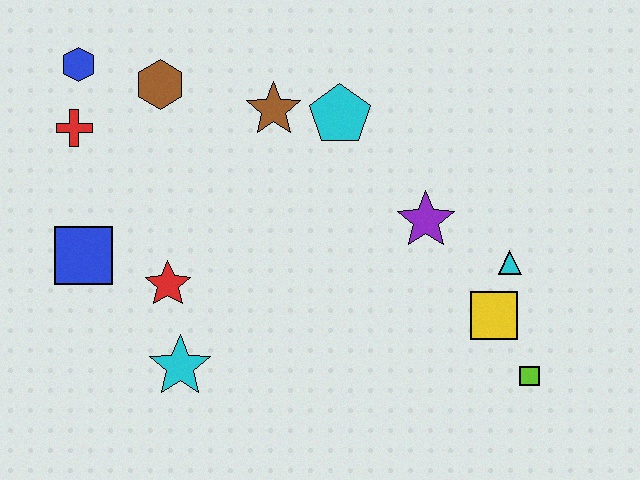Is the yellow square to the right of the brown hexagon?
Yes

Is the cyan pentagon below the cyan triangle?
No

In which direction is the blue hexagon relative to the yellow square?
The blue hexagon is to the left of the yellow square.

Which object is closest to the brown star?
The cyan pentagon is closest to the brown star.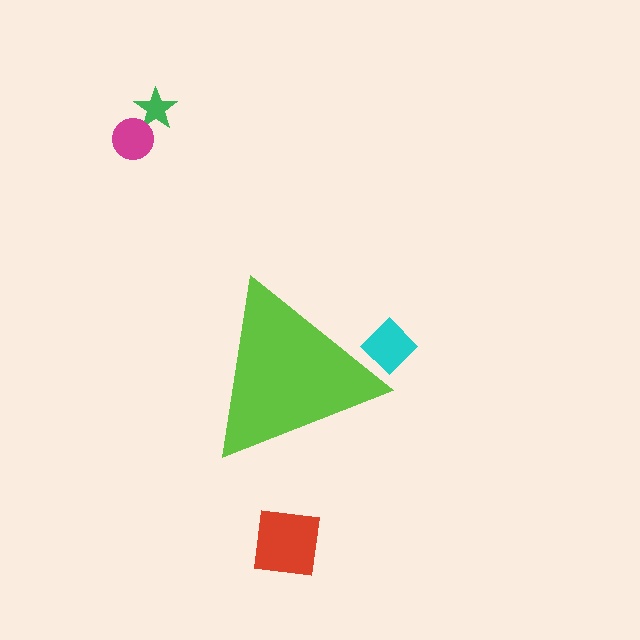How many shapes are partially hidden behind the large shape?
1 shape is partially hidden.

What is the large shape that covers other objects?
A lime triangle.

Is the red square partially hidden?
No, the red square is fully visible.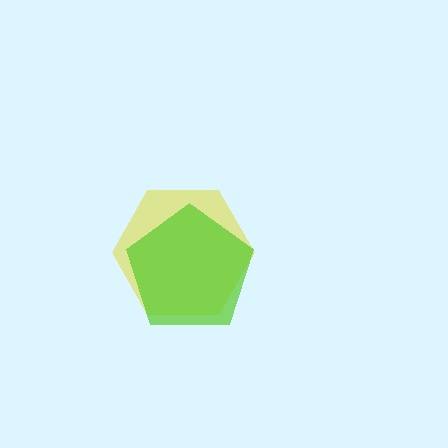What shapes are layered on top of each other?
The layered shapes are: a yellow hexagon, a lime pentagon.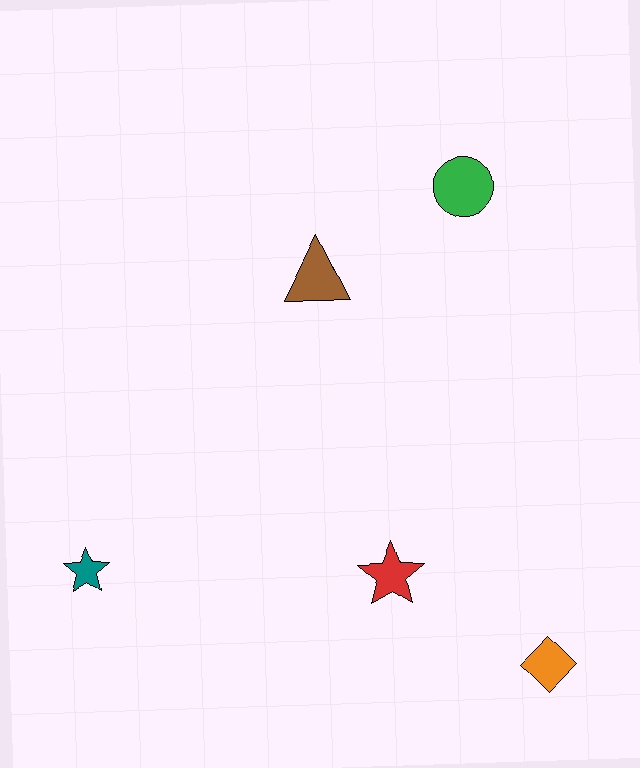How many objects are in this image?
There are 5 objects.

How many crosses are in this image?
There are no crosses.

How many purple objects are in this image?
There are no purple objects.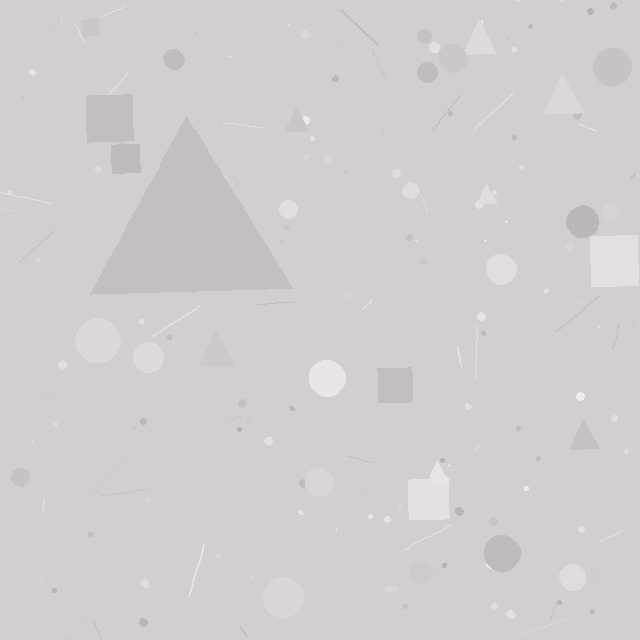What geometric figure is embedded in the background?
A triangle is embedded in the background.